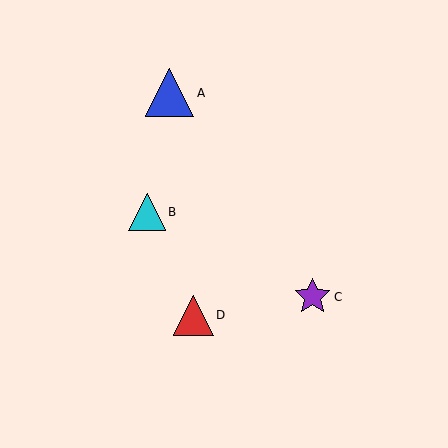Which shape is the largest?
The blue triangle (labeled A) is the largest.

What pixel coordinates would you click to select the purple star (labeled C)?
Click at (312, 297) to select the purple star C.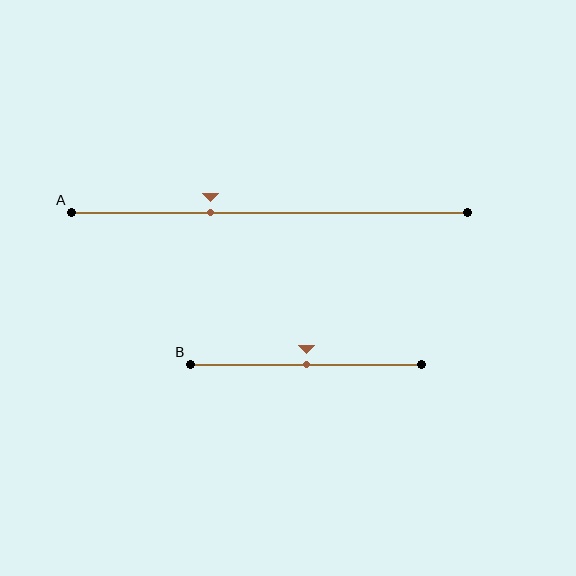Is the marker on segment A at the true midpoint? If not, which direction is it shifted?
No, the marker on segment A is shifted to the left by about 15% of the segment length.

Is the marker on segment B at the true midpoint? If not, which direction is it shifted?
Yes, the marker on segment B is at the true midpoint.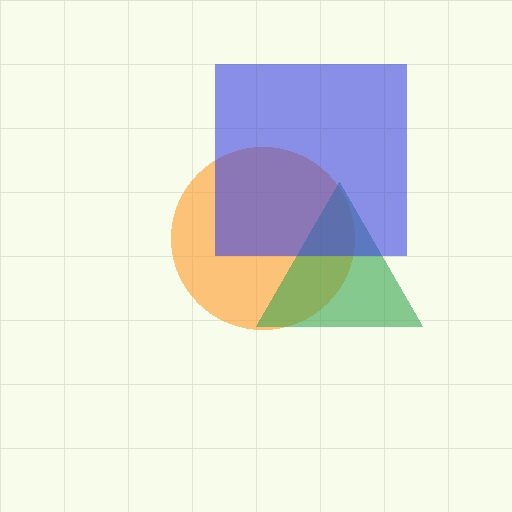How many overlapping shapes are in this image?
There are 3 overlapping shapes in the image.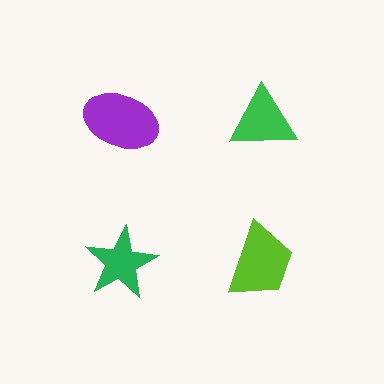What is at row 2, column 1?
A green star.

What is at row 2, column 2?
A lime trapezoid.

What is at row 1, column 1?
A purple ellipse.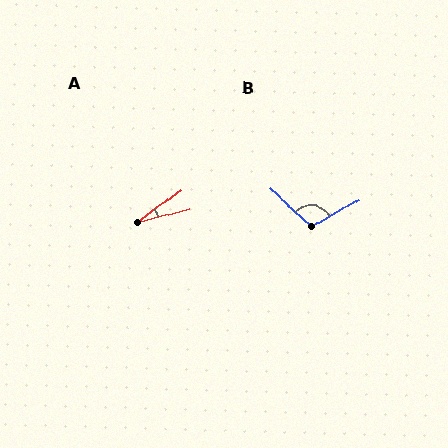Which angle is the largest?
B, at approximately 108 degrees.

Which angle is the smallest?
A, at approximately 22 degrees.